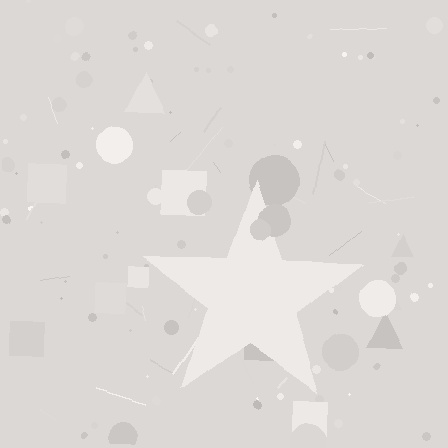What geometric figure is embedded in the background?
A star is embedded in the background.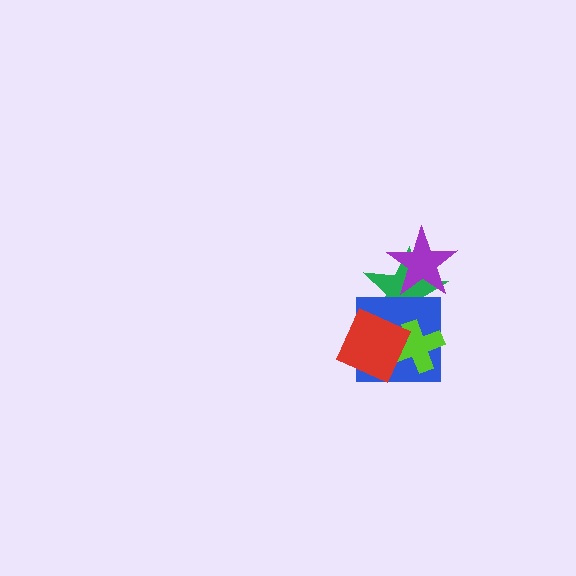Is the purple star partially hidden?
No, no other shape covers it.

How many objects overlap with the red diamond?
3 objects overlap with the red diamond.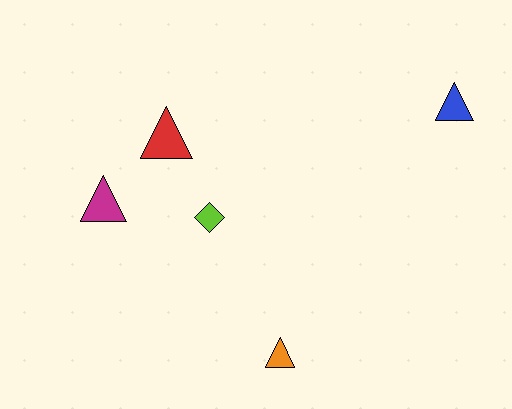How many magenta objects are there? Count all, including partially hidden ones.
There is 1 magenta object.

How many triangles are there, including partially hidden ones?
There are 4 triangles.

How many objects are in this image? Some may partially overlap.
There are 5 objects.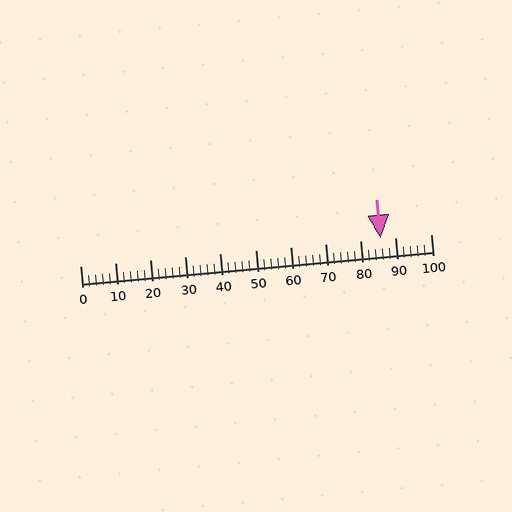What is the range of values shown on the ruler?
The ruler shows values from 0 to 100.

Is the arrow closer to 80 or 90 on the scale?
The arrow is closer to 90.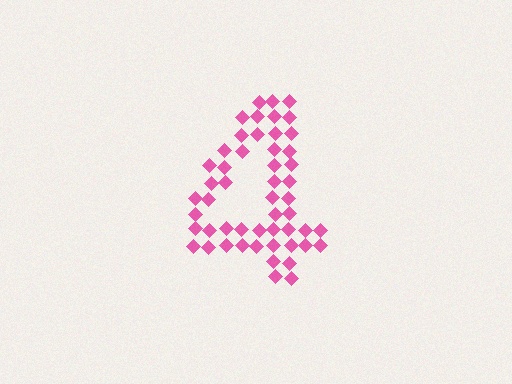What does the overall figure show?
The overall figure shows the digit 4.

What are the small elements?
The small elements are diamonds.